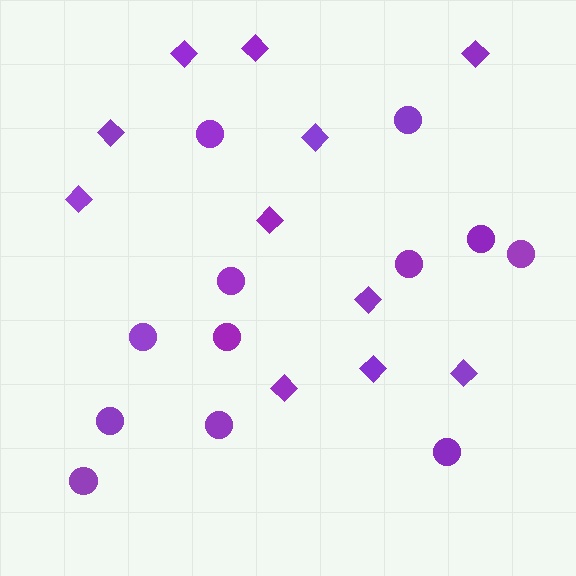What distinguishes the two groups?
There are 2 groups: one group of diamonds (11) and one group of circles (12).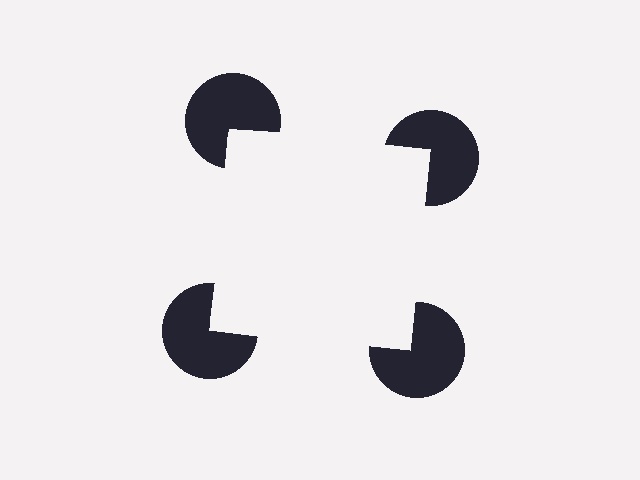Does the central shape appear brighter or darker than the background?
It typically appears slightly brighter than the background, even though no actual brightness change is drawn.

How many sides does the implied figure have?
4 sides.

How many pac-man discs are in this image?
There are 4 — one at each vertex of the illusory square.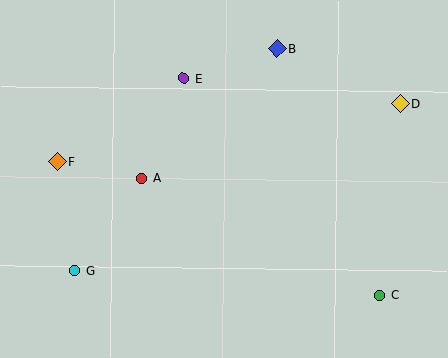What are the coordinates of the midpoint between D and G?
The midpoint between D and G is at (237, 187).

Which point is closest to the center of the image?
Point A at (142, 179) is closest to the center.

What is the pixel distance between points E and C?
The distance between E and C is 292 pixels.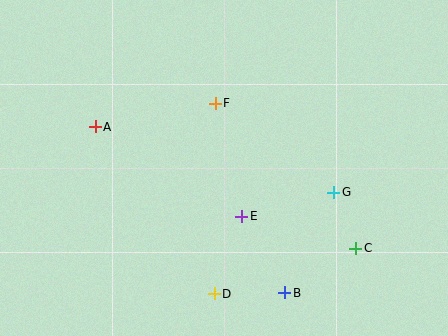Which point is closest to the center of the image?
Point E at (242, 216) is closest to the center.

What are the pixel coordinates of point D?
Point D is at (214, 294).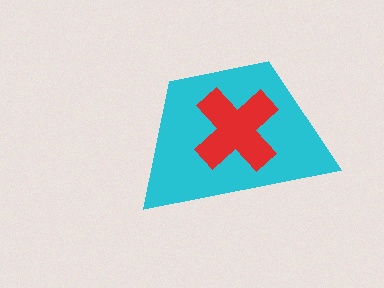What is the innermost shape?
The red cross.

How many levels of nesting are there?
2.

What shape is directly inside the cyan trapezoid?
The red cross.